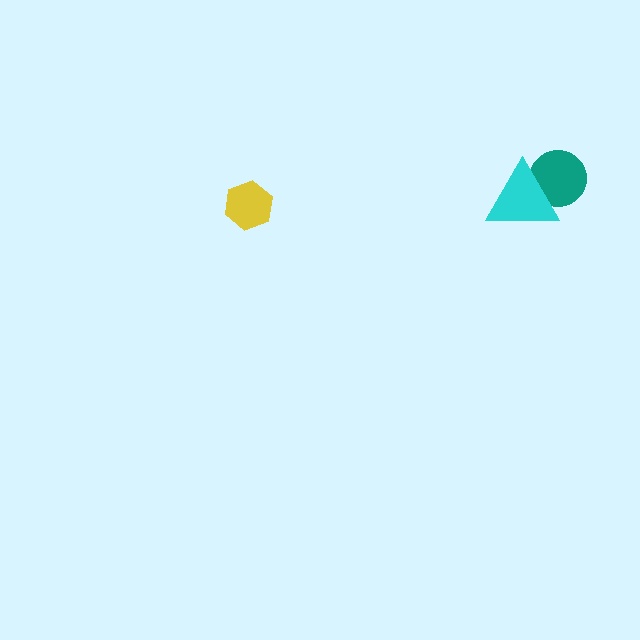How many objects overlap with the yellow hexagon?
0 objects overlap with the yellow hexagon.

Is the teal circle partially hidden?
Yes, it is partially covered by another shape.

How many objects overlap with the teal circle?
1 object overlaps with the teal circle.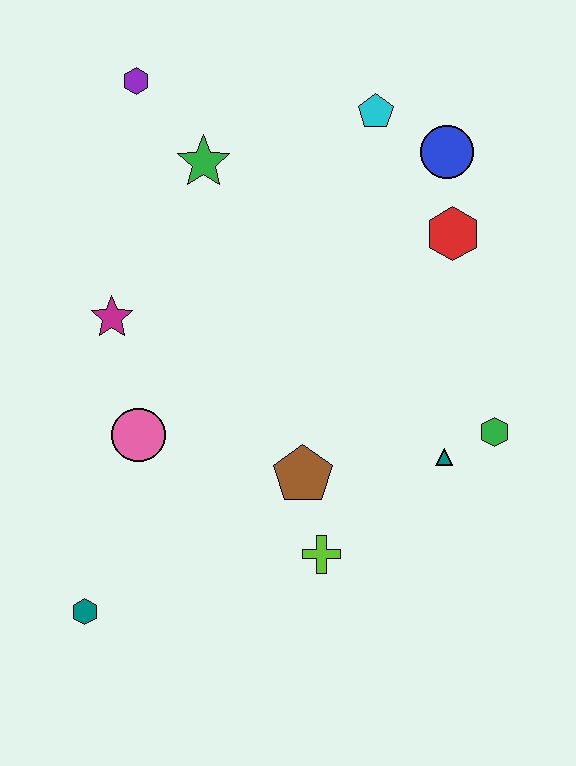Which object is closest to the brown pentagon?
The lime cross is closest to the brown pentagon.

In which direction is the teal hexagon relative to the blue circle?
The teal hexagon is below the blue circle.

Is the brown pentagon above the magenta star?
No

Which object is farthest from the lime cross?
The purple hexagon is farthest from the lime cross.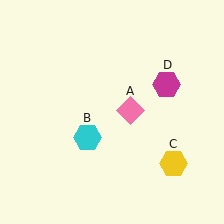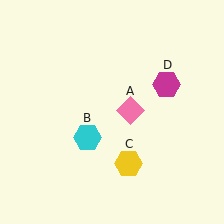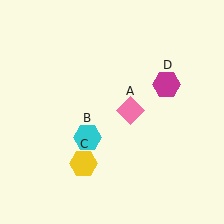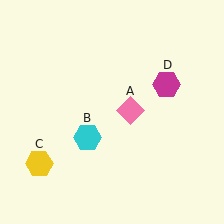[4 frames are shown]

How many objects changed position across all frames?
1 object changed position: yellow hexagon (object C).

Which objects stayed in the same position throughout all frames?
Pink diamond (object A) and cyan hexagon (object B) and magenta hexagon (object D) remained stationary.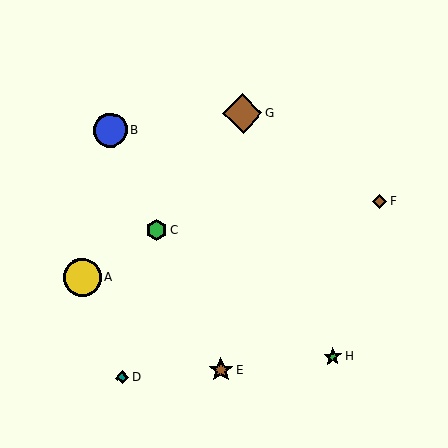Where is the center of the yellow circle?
The center of the yellow circle is at (82, 277).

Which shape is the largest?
The brown diamond (labeled G) is the largest.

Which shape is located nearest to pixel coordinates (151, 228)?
The green hexagon (labeled C) at (156, 230) is nearest to that location.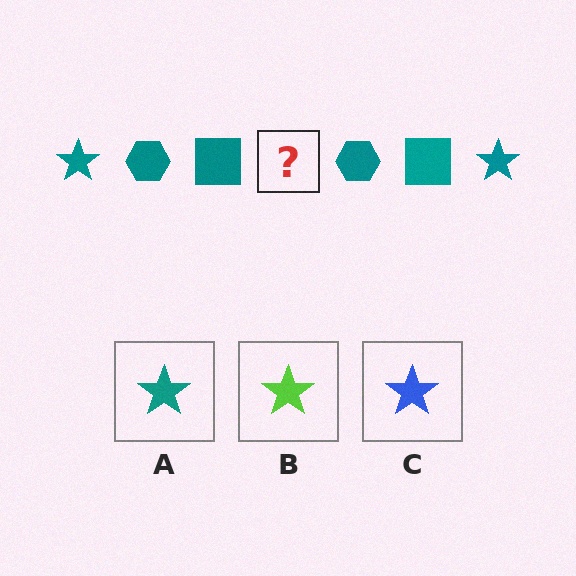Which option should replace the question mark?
Option A.